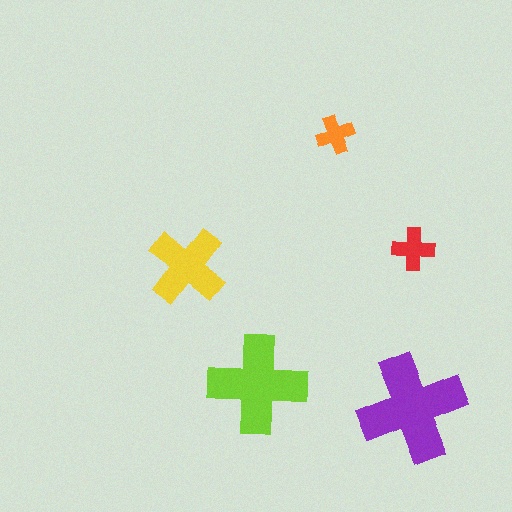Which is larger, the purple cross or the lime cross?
The purple one.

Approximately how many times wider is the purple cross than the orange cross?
About 3 times wider.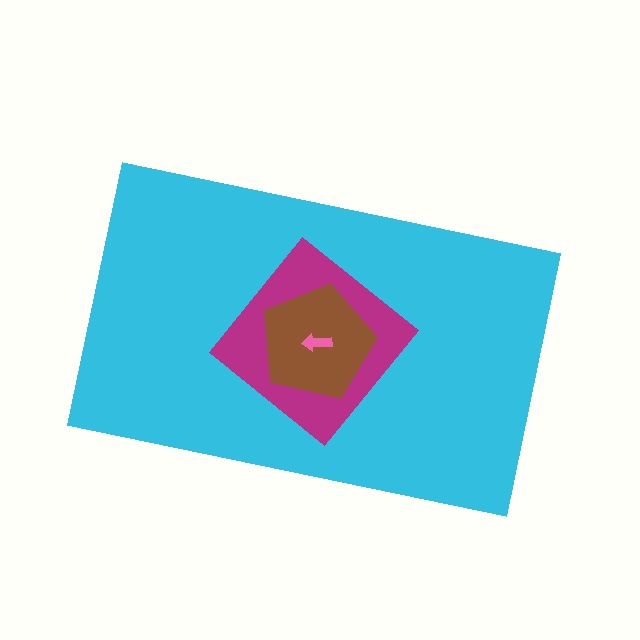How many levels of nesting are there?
4.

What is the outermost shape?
The cyan rectangle.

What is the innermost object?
The pink arrow.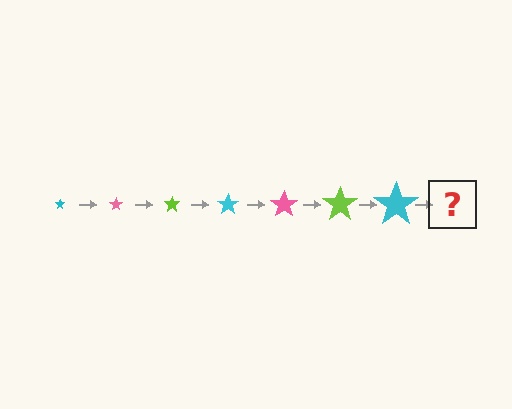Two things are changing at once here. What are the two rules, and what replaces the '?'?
The two rules are that the star grows larger each step and the color cycles through cyan, pink, and lime. The '?' should be a pink star, larger than the previous one.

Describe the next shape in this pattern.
It should be a pink star, larger than the previous one.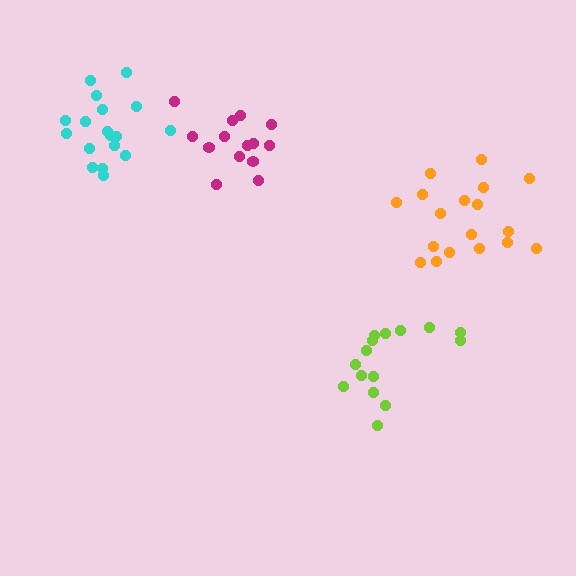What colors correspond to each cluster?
The clusters are colored: orange, lime, cyan, magenta.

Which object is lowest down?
The lime cluster is bottommost.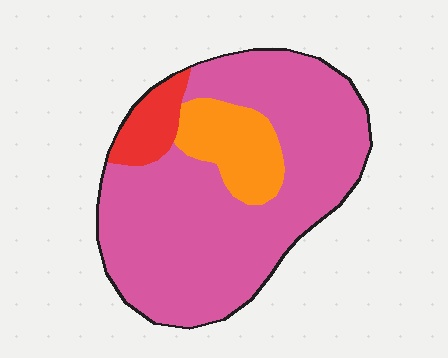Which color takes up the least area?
Red, at roughly 10%.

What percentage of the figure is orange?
Orange covers 14% of the figure.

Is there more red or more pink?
Pink.